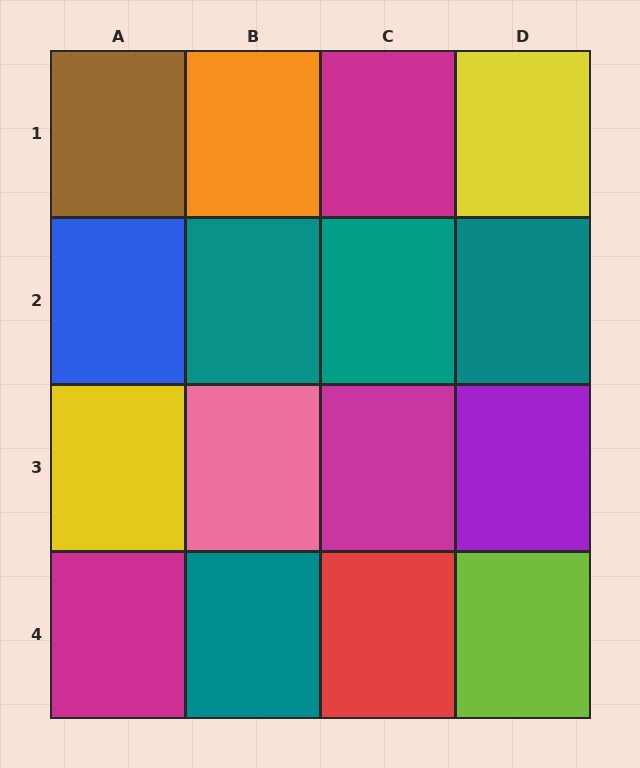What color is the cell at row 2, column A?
Blue.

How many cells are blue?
1 cell is blue.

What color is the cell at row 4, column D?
Lime.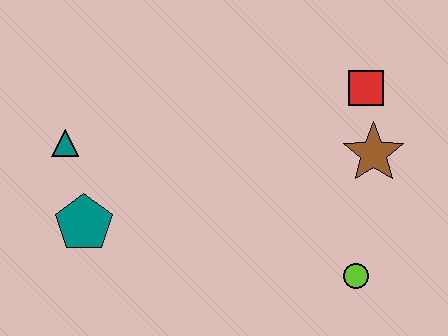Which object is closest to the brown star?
The red square is closest to the brown star.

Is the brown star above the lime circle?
Yes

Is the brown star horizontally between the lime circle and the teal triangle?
No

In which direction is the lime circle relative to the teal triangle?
The lime circle is to the right of the teal triangle.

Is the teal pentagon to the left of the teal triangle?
No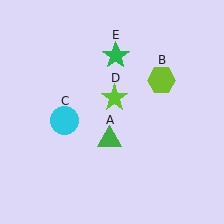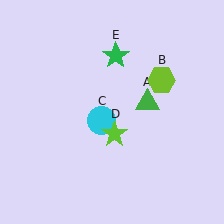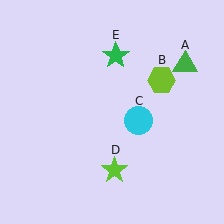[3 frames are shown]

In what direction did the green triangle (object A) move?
The green triangle (object A) moved up and to the right.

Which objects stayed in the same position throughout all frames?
Lime hexagon (object B) and green star (object E) remained stationary.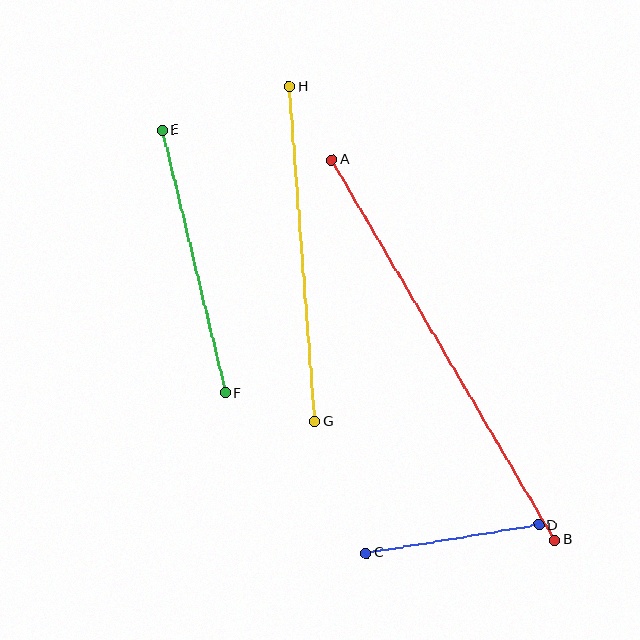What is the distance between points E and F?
The distance is approximately 270 pixels.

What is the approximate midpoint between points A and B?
The midpoint is at approximately (443, 350) pixels.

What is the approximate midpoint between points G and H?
The midpoint is at approximately (302, 254) pixels.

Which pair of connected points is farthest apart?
Points A and B are farthest apart.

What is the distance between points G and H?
The distance is approximately 336 pixels.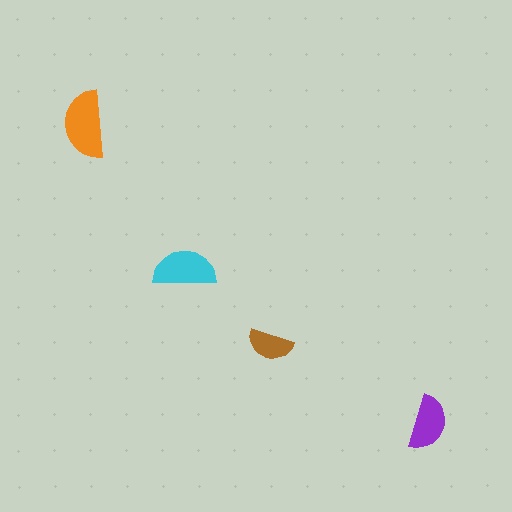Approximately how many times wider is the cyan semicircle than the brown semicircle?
About 1.5 times wider.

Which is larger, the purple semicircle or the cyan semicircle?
The cyan one.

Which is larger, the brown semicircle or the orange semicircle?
The orange one.